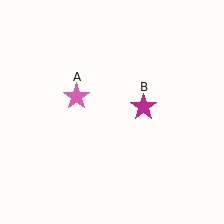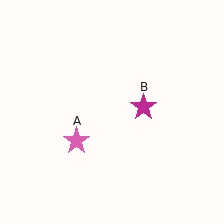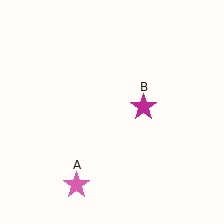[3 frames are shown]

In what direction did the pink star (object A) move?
The pink star (object A) moved down.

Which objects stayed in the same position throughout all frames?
Magenta star (object B) remained stationary.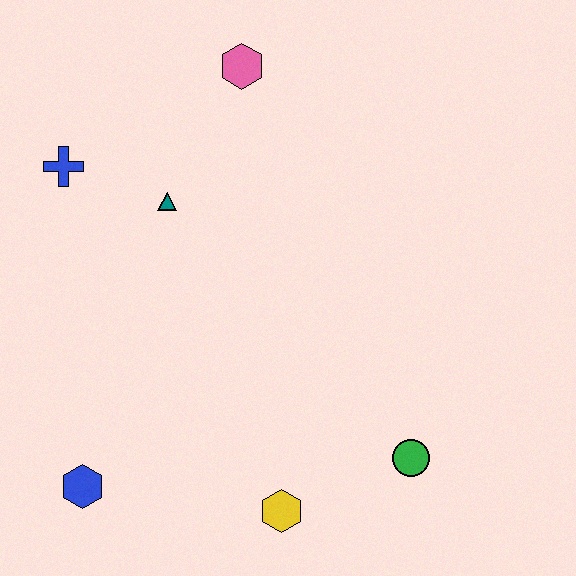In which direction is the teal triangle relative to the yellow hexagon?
The teal triangle is above the yellow hexagon.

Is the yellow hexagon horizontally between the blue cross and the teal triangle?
No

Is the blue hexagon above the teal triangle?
No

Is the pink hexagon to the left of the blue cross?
No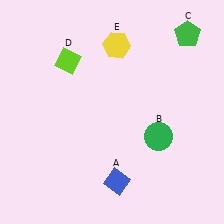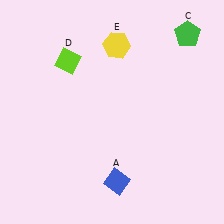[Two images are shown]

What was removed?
The green circle (B) was removed in Image 2.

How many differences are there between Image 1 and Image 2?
There is 1 difference between the two images.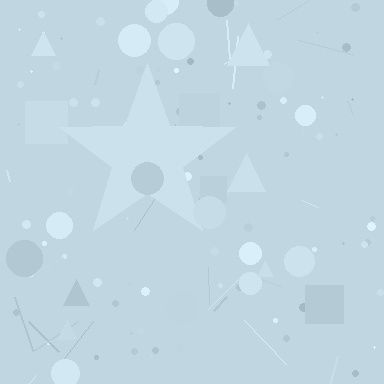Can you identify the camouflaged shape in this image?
The camouflaged shape is a star.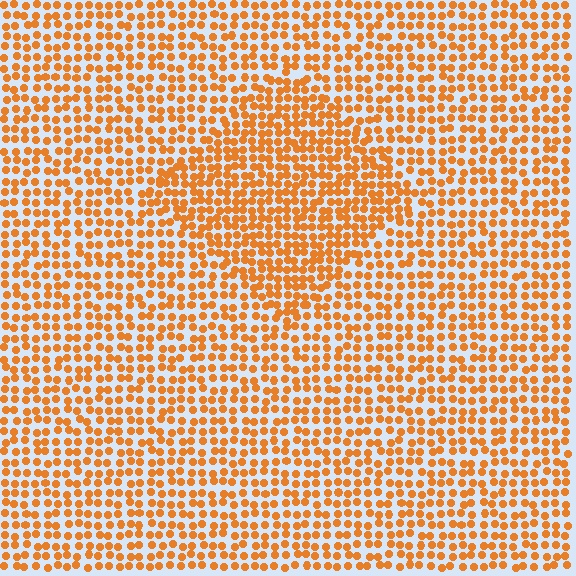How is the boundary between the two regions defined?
The boundary is defined by a change in element density (approximately 1.5x ratio). All elements are the same color, size, and shape.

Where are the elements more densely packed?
The elements are more densely packed inside the diamond boundary.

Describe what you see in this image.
The image contains small orange elements arranged at two different densities. A diamond-shaped region is visible where the elements are more densely packed than the surrounding area.